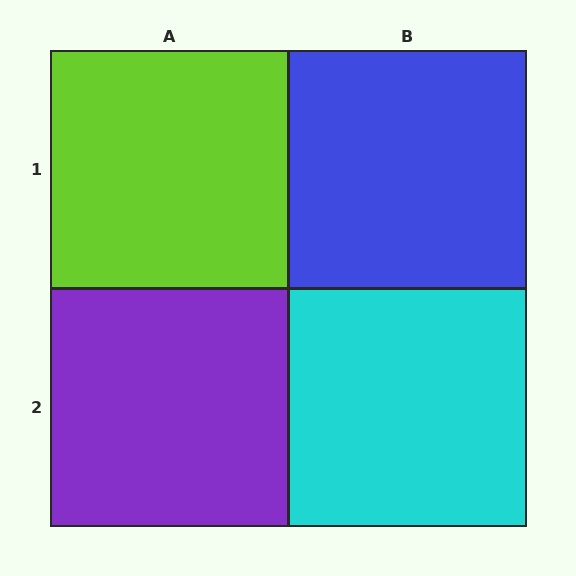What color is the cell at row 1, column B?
Blue.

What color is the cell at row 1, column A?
Lime.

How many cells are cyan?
1 cell is cyan.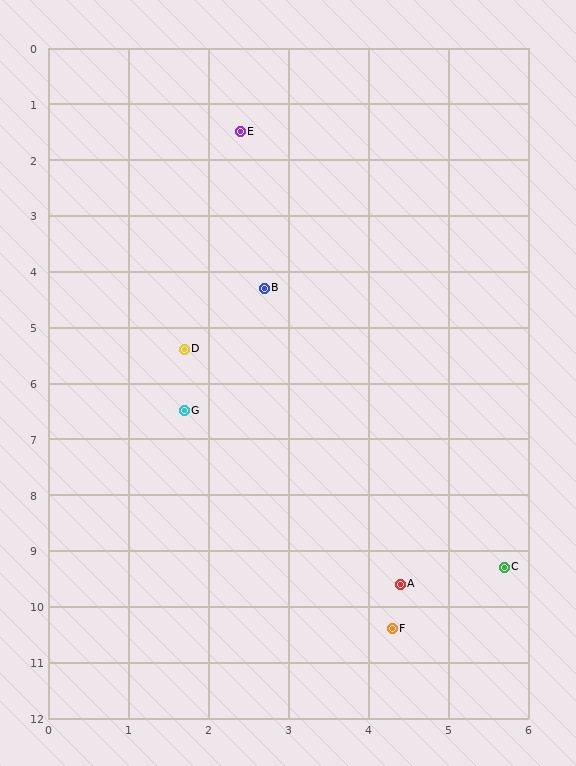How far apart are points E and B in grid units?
Points E and B are about 2.8 grid units apart.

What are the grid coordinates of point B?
Point B is at approximately (2.7, 4.3).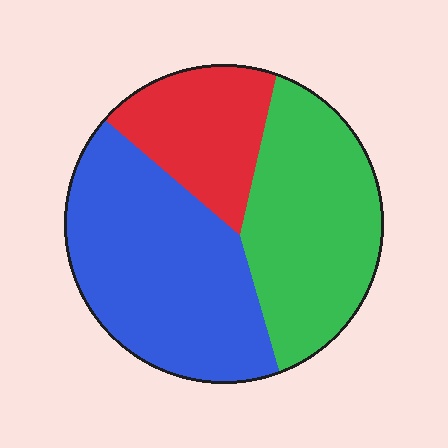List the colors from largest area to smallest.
From largest to smallest: blue, green, red.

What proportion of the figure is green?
Green takes up between a quarter and a half of the figure.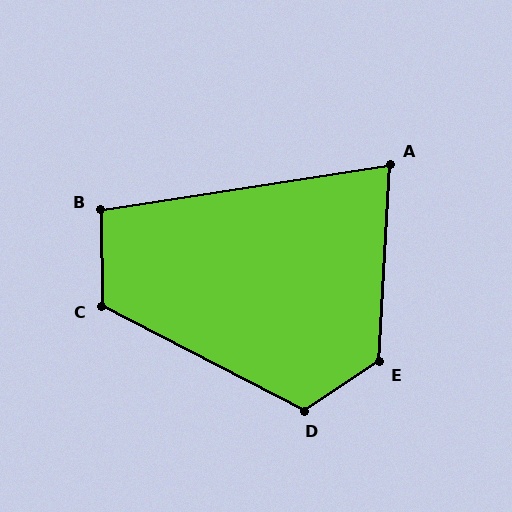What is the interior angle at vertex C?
Approximately 118 degrees (obtuse).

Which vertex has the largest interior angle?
E, at approximately 126 degrees.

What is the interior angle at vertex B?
Approximately 98 degrees (obtuse).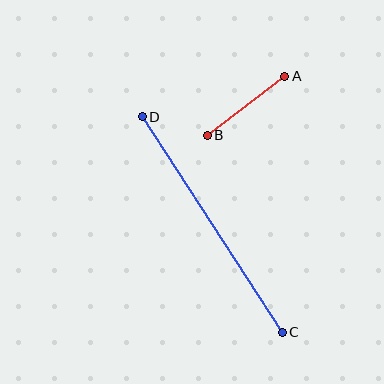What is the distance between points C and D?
The distance is approximately 257 pixels.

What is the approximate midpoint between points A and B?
The midpoint is at approximately (246, 106) pixels.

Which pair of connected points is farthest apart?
Points C and D are farthest apart.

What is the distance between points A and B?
The distance is approximately 97 pixels.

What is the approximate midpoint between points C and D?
The midpoint is at approximately (212, 225) pixels.